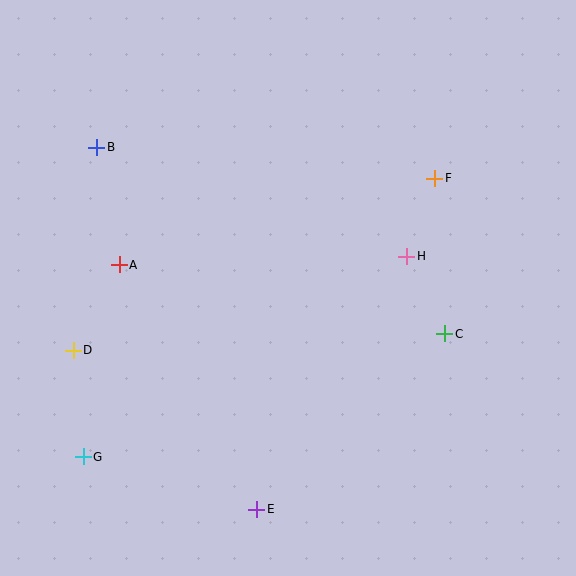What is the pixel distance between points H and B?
The distance between H and B is 329 pixels.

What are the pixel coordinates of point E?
Point E is at (257, 509).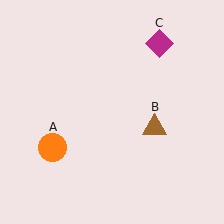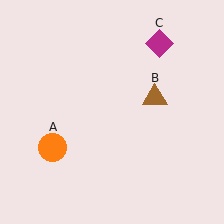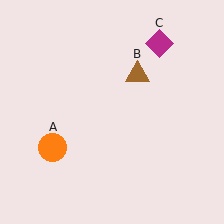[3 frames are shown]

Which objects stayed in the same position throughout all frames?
Orange circle (object A) and magenta diamond (object C) remained stationary.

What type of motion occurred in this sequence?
The brown triangle (object B) rotated counterclockwise around the center of the scene.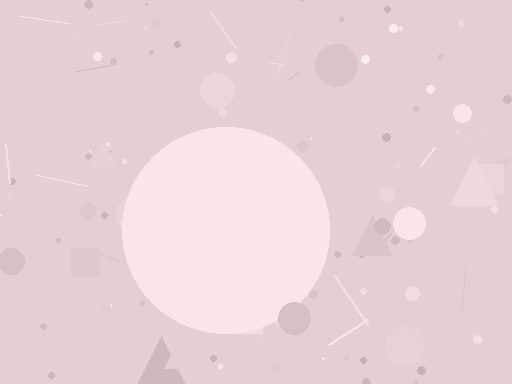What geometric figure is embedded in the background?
A circle is embedded in the background.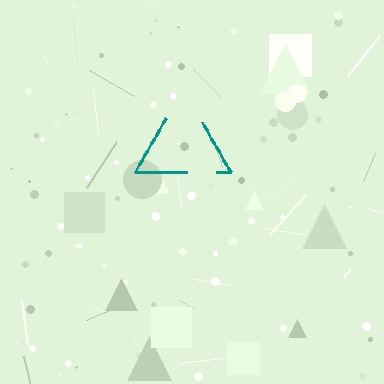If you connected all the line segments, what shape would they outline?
They would outline a triangle.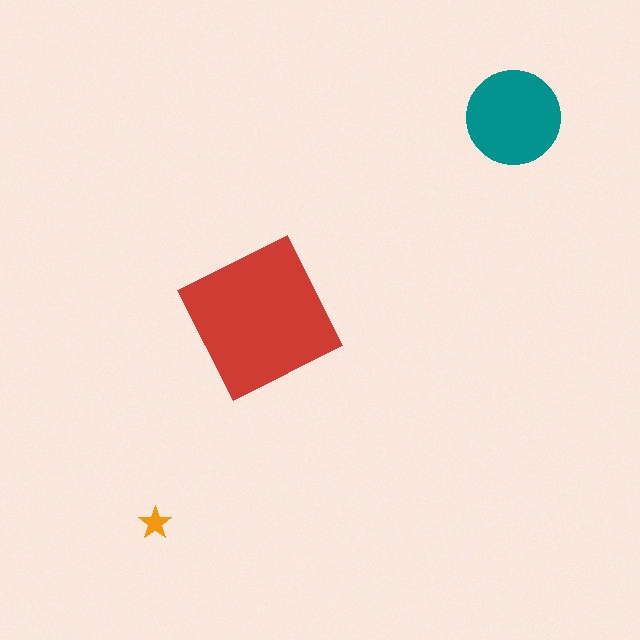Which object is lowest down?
The orange star is bottommost.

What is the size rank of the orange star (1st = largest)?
3rd.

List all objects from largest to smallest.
The red square, the teal circle, the orange star.